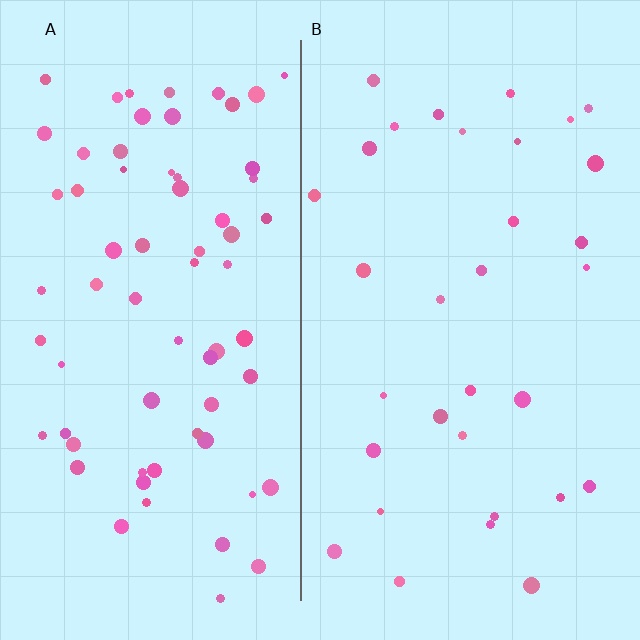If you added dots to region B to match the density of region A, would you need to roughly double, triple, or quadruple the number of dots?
Approximately double.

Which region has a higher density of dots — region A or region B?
A (the left).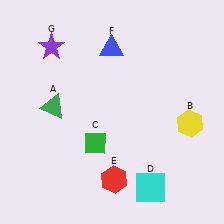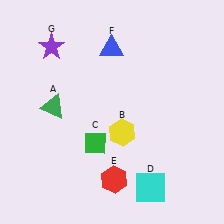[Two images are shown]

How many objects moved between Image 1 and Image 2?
1 object moved between the two images.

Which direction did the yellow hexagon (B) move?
The yellow hexagon (B) moved left.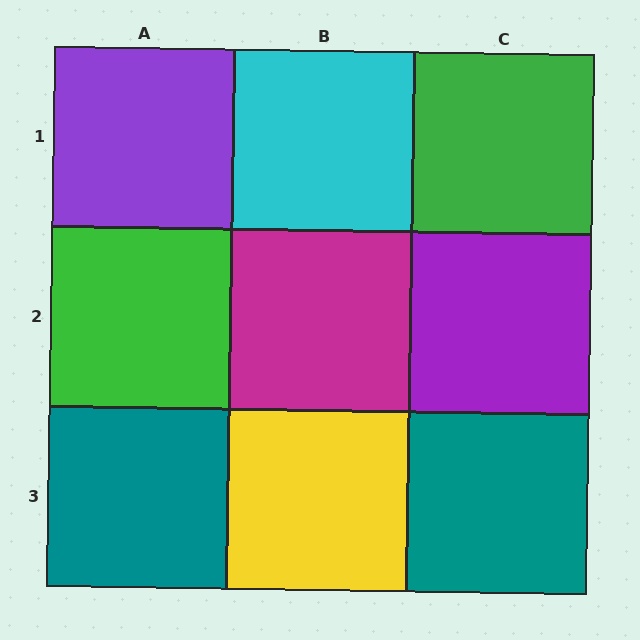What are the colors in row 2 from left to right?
Green, magenta, purple.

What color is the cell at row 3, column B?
Yellow.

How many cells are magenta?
1 cell is magenta.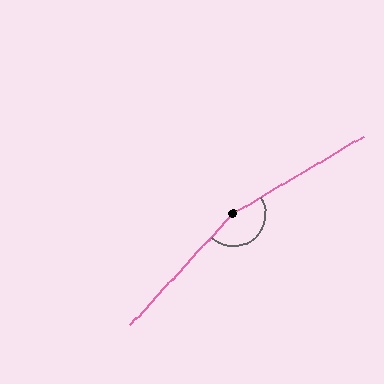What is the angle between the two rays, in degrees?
Approximately 164 degrees.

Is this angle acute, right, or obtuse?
It is obtuse.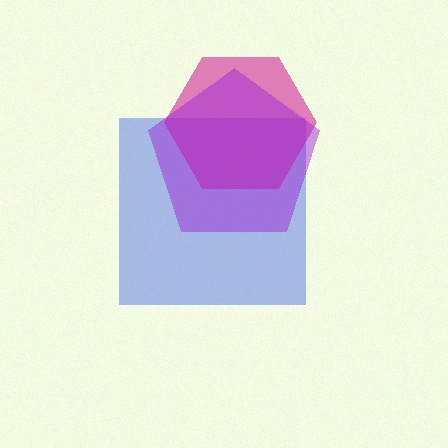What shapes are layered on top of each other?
The layered shapes are: a blue square, a magenta hexagon, a purple pentagon.